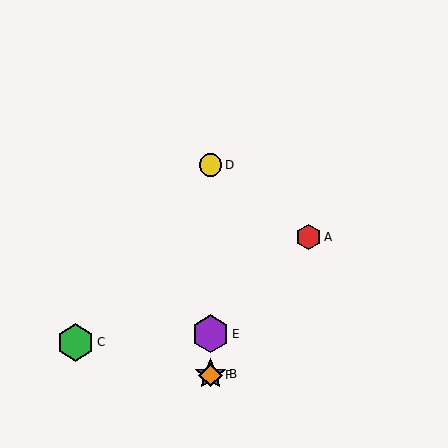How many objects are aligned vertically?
4 objects (B, D, E, F) are aligned vertically.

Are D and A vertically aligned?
No, D is at x≈210 and A is at x≈308.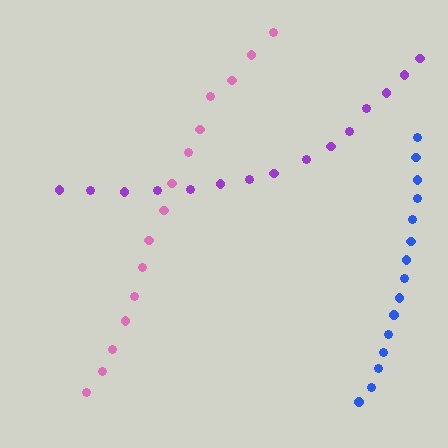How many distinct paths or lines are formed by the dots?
There are 3 distinct paths.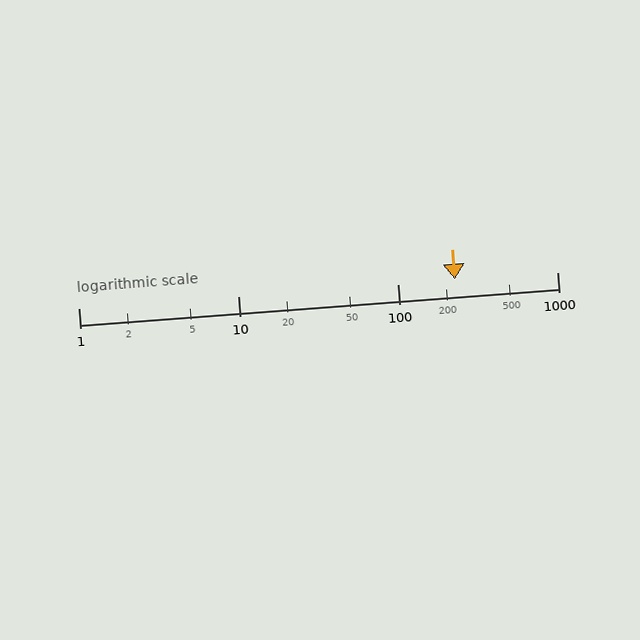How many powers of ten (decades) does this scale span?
The scale spans 3 decades, from 1 to 1000.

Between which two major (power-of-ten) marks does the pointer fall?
The pointer is between 100 and 1000.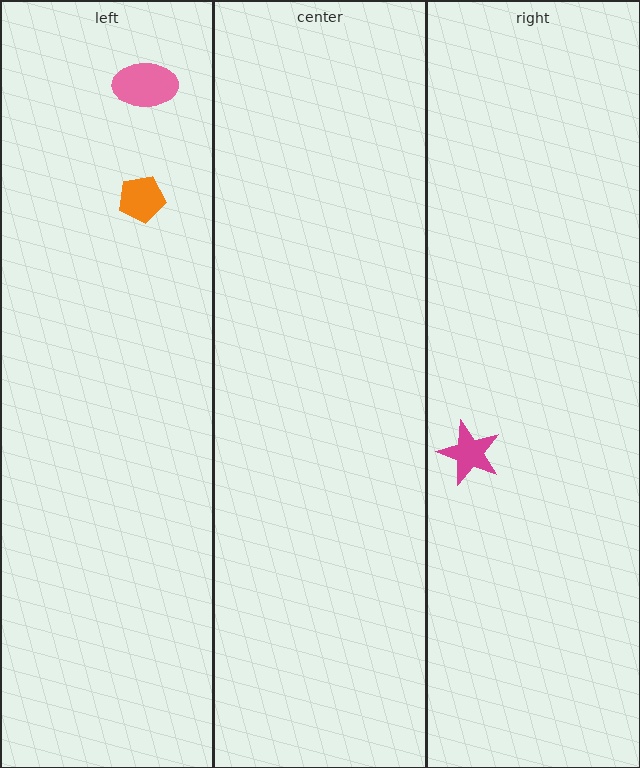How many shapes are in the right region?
1.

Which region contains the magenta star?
The right region.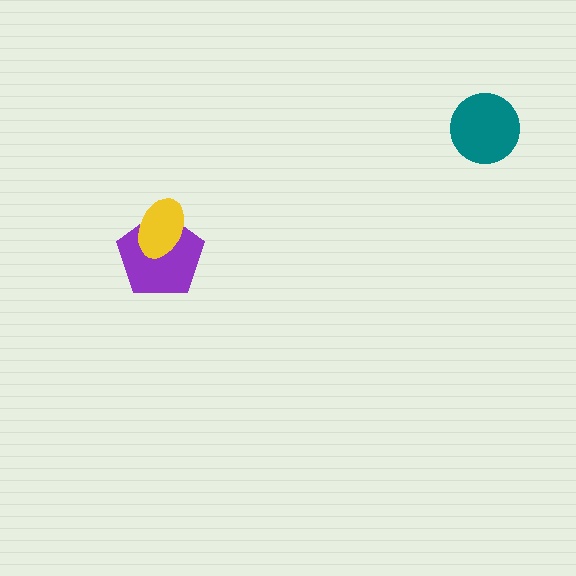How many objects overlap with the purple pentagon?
1 object overlaps with the purple pentagon.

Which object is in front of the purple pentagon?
The yellow ellipse is in front of the purple pentagon.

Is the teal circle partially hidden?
No, no other shape covers it.